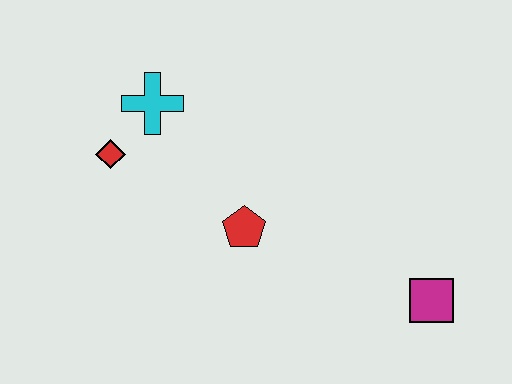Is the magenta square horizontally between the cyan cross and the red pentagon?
No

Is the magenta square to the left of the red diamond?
No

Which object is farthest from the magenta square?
The red diamond is farthest from the magenta square.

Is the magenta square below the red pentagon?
Yes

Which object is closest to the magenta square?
The red pentagon is closest to the magenta square.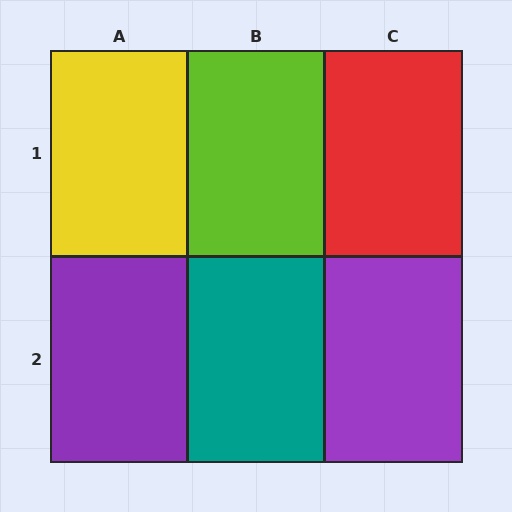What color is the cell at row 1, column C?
Red.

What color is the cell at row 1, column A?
Yellow.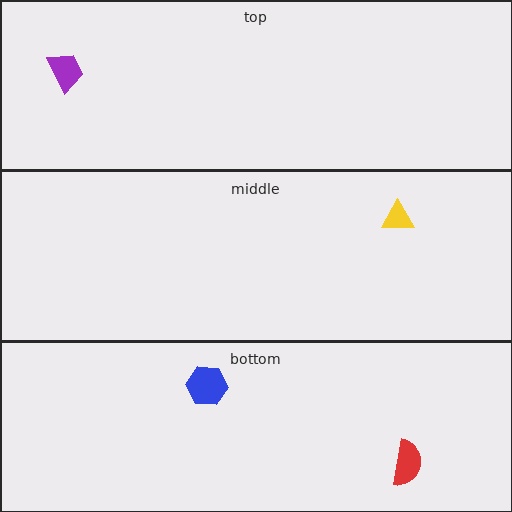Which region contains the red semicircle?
The bottom region.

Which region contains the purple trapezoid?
The top region.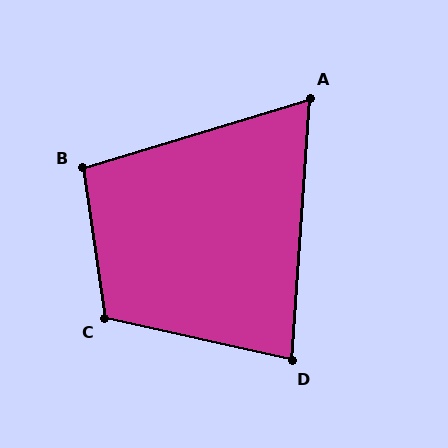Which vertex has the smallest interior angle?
A, at approximately 69 degrees.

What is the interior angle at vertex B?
Approximately 98 degrees (obtuse).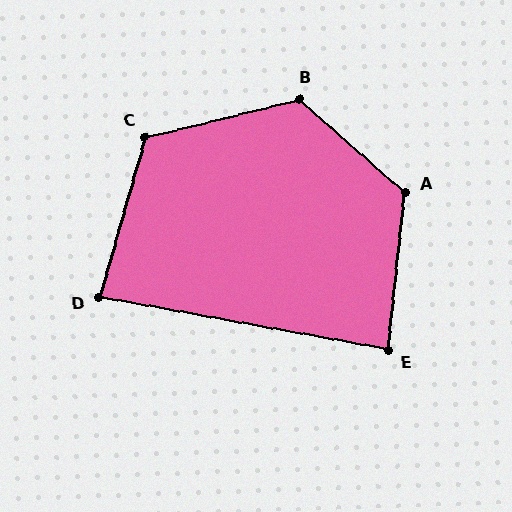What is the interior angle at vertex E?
Approximately 86 degrees (approximately right).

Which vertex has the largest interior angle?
A, at approximately 125 degrees.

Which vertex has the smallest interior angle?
D, at approximately 84 degrees.